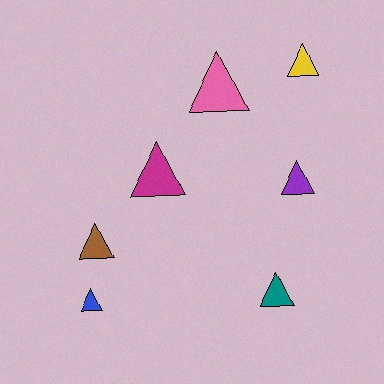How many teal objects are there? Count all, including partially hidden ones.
There is 1 teal object.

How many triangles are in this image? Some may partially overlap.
There are 7 triangles.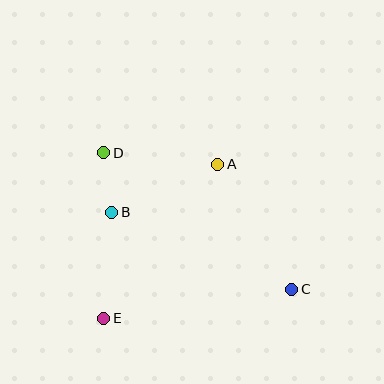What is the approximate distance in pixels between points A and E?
The distance between A and E is approximately 192 pixels.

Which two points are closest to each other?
Points B and D are closest to each other.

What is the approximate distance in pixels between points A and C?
The distance between A and C is approximately 145 pixels.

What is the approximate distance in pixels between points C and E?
The distance between C and E is approximately 191 pixels.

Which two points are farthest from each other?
Points C and D are farthest from each other.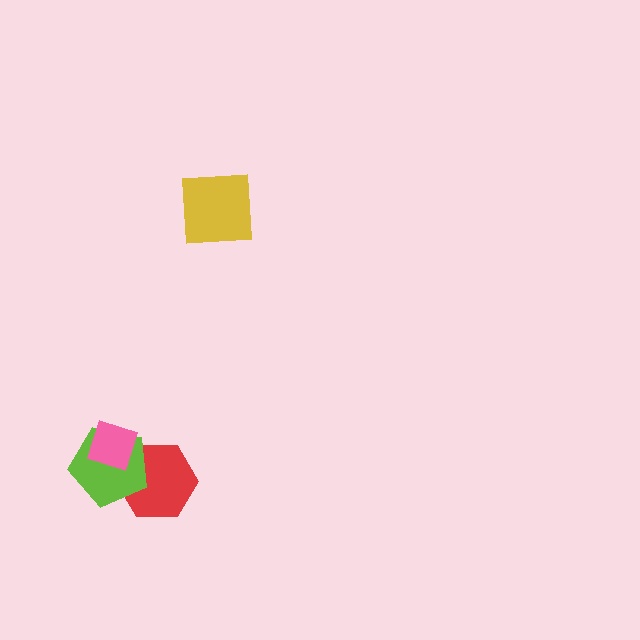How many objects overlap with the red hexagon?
2 objects overlap with the red hexagon.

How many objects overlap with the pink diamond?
2 objects overlap with the pink diamond.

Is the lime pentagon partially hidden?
Yes, it is partially covered by another shape.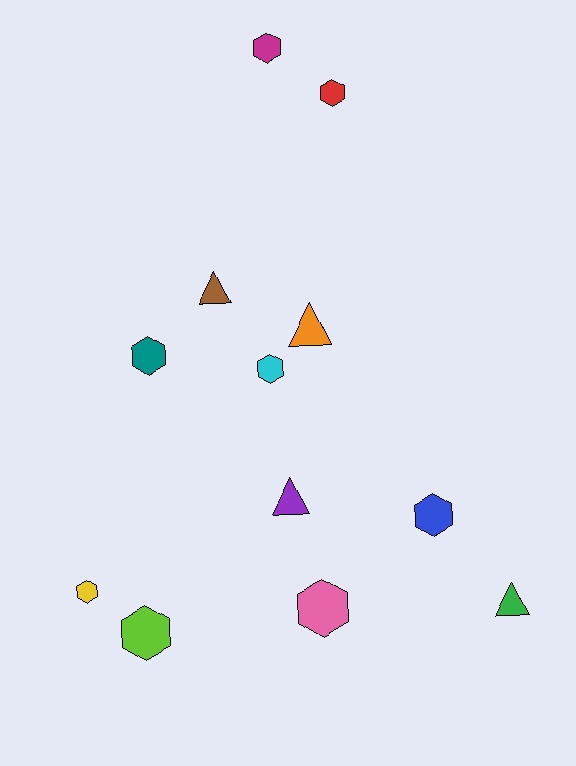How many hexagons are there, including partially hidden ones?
There are 8 hexagons.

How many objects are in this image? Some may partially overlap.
There are 12 objects.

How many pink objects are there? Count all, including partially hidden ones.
There is 1 pink object.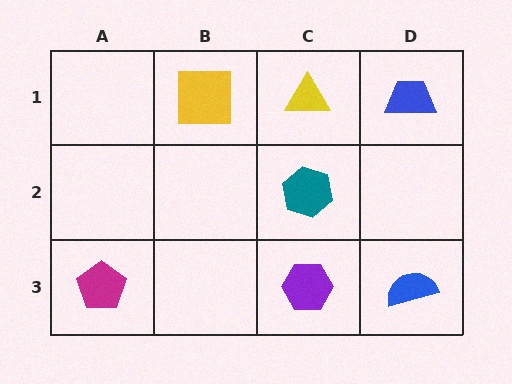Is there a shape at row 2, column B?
No, that cell is empty.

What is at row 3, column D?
A blue semicircle.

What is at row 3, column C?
A purple hexagon.